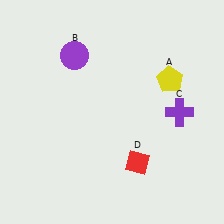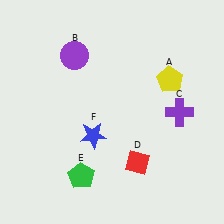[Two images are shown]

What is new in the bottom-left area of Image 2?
A green pentagon (E) was added in the bottom-left area of Image 2.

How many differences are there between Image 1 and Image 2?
There are 2 differences between the two images.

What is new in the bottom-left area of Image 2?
A blue star (F) was added in the bottom-left area of Image 2.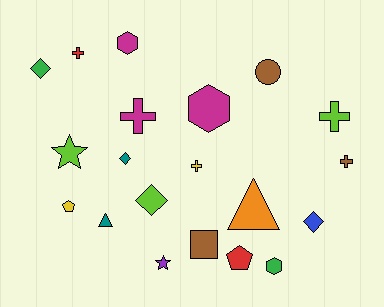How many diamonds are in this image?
There are 4 diamonds.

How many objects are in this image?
There are 20 objects.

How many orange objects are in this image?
There is 1 orange object.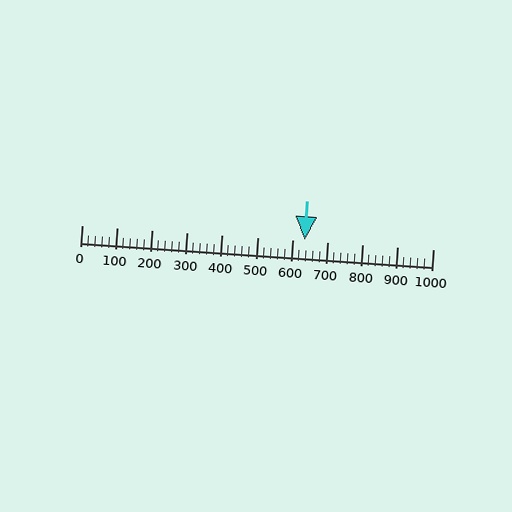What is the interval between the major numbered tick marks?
The major tick marks are spaced 100 units apart.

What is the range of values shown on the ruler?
The ruler shows values from 0 to 1000.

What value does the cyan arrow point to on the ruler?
The cyan arrow points to approximately 634.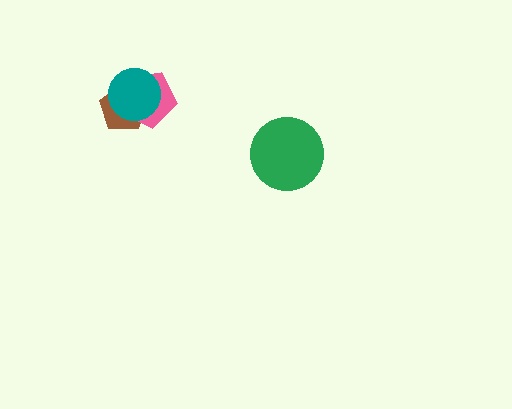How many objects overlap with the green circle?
0 objects overlap with the green circle.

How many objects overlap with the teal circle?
2 objects overlap with the teal circle.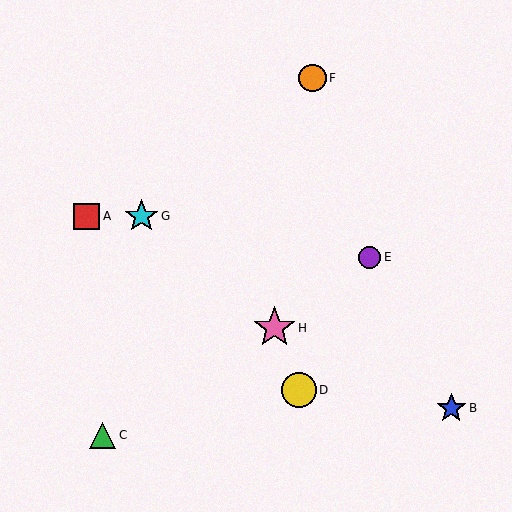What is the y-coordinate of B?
Object B is at y≈408.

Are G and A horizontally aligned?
Yes, both are at y≈216.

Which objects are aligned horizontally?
Objects A, G are aligned horizontally.